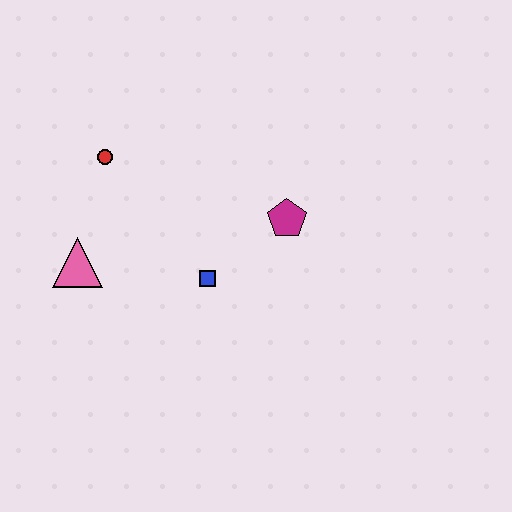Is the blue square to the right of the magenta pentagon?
No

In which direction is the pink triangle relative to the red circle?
The pink triangle is below the red circle.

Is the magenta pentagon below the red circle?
Yes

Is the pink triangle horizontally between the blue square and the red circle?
No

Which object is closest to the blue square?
The magenta pentagon is closest to the blue square.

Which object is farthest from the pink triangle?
The magenta pentagon is farthest from the pink triangle.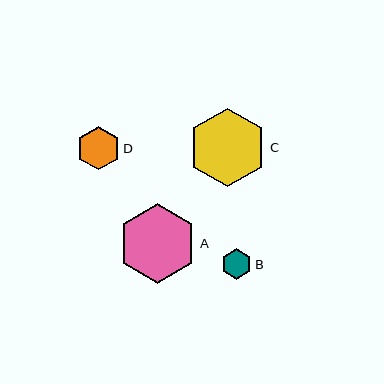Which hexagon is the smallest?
Hexagon B is the smallest with a size of approximately 31 pixels.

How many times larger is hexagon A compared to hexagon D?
Hexagon A is approximately 1.8 times the size of hexagon D.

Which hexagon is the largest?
Hexagon A is the largest with a size of approximately 79 pixels.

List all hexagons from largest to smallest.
From largest to smallest: A, C, D, B.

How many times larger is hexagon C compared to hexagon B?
Hexagon C is approximately 2.6 times the size of hexagon B.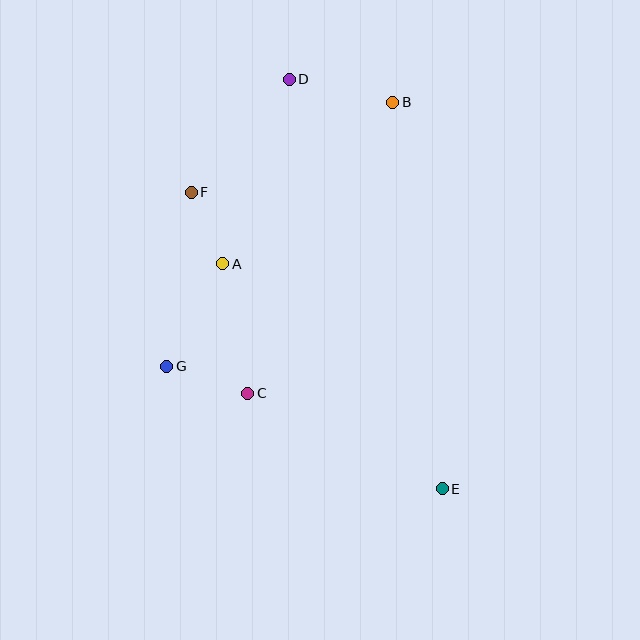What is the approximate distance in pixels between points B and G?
The distance between B and G is approximately 348 pixels.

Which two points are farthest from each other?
Points D and E are farthest from each other.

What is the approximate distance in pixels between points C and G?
The distance between C and G is approximately 86 pixels.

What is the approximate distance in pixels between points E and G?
The distance between E and G is approximately 302 pixels.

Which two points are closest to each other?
Points A and F are closest to each other.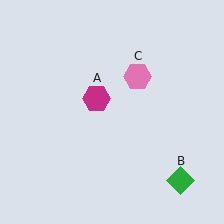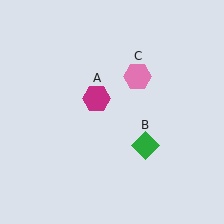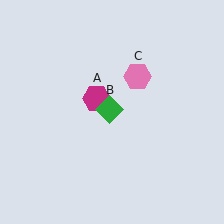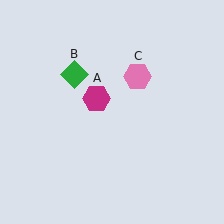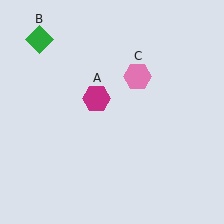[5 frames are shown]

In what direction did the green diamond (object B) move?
The green diamond (object B) moved up and to the left.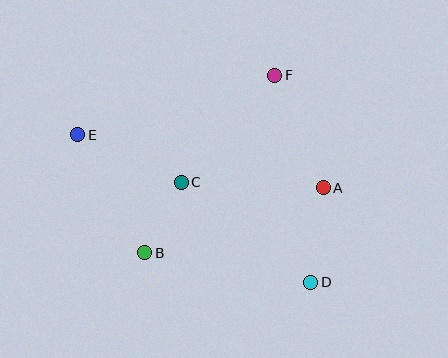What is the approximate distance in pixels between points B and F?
The distance between B and F is approximately 220 pixels.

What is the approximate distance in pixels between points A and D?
The distance between A and D is approximately 95 pixels.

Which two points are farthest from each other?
Points D and E are farthest from each other.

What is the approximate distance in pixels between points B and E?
The distance between B and E is approximately 136 pixels.